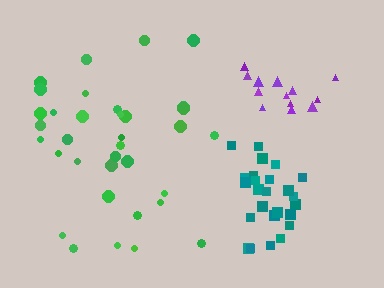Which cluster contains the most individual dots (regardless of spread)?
Green (35).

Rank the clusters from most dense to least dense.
teal, purple, green.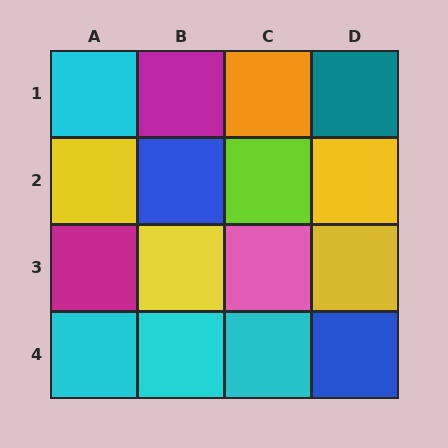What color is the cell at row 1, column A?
Cyan.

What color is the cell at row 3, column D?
Yellow.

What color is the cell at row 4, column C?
Cyan.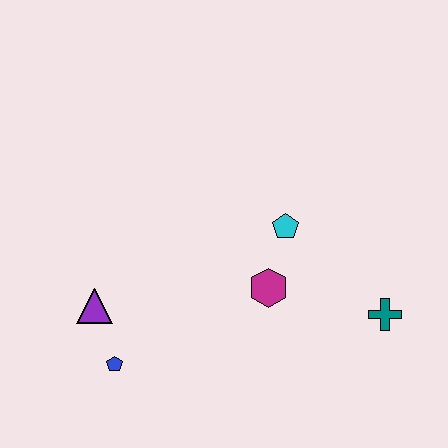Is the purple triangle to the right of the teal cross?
No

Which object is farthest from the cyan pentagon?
The blue pentagon is farthest from the cyan pentagon.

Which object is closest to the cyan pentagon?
The magenta hexagon is closest to the cyan pentagon.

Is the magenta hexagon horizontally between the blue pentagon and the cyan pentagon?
Yes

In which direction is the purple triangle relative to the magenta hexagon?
The purple triangle is to the left of the magenta hexagon.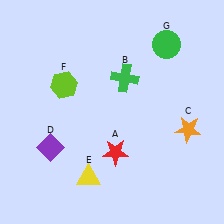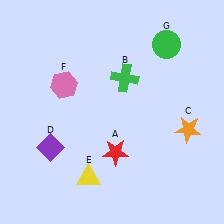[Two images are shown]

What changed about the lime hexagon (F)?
In Image 1, F is lime. In Image 2, it changed to pink.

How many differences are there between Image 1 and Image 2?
There is 1 difference between the two images.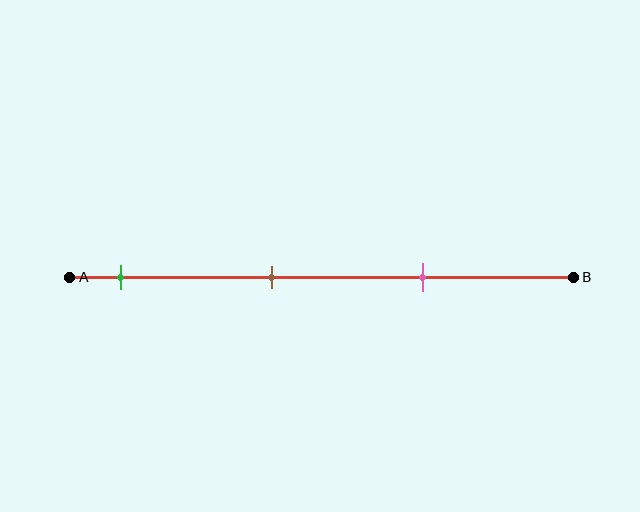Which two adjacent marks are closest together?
The brown and pink marks are the closest adjacent pair.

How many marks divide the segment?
There are 3 marks dividing the segment.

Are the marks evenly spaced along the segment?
Yes, the marks are approximately evenly spaced.